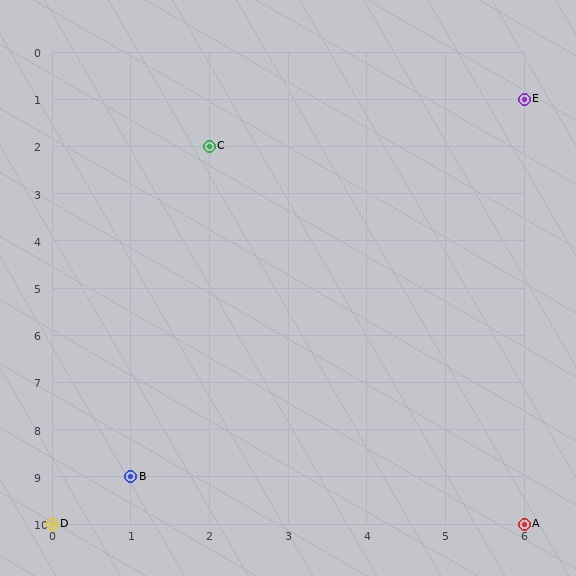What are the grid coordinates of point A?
Point A is at grid coordinates (6, 10).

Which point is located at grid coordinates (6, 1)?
Point E is at (6, 1).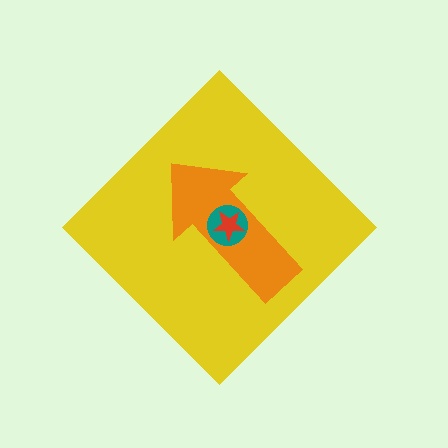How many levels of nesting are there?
4.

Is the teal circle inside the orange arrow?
Yes.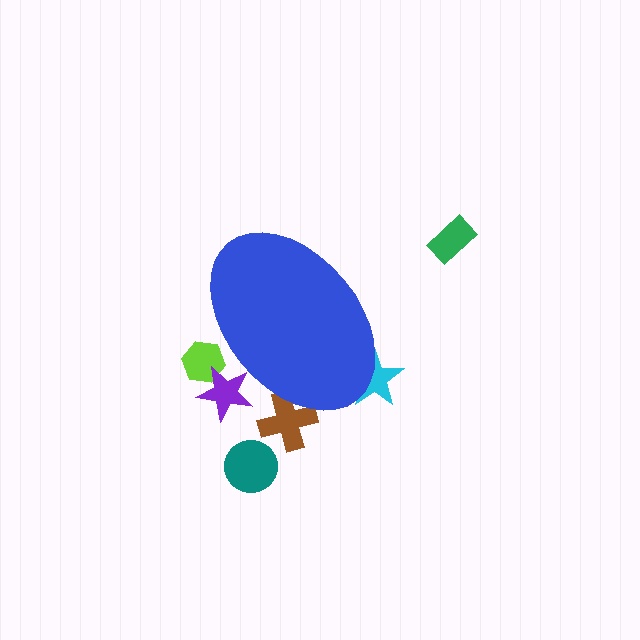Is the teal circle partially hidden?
No, the teal circle is fully visible.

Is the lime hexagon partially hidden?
Yes, the lime hexagon is partially hidden behind the blue ellipse.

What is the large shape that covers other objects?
A blue ellipse.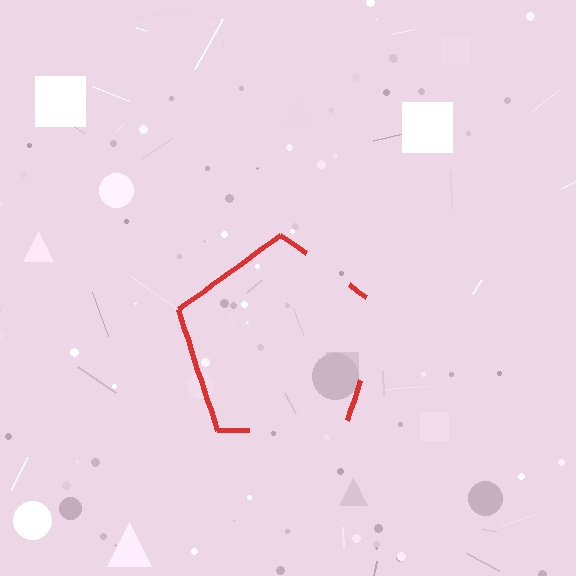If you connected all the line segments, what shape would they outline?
They would outline a pentagon.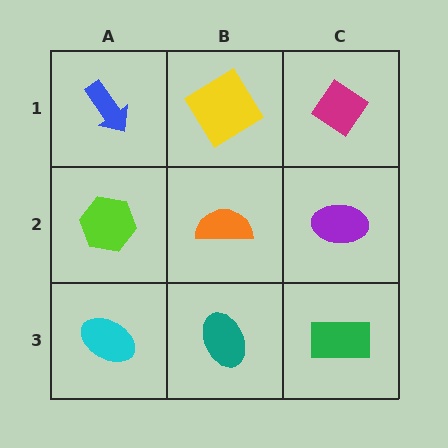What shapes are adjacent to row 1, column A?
A lime hexagon (row 2, column A), a yellow diamond (row 1, column B).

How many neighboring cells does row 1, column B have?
3.